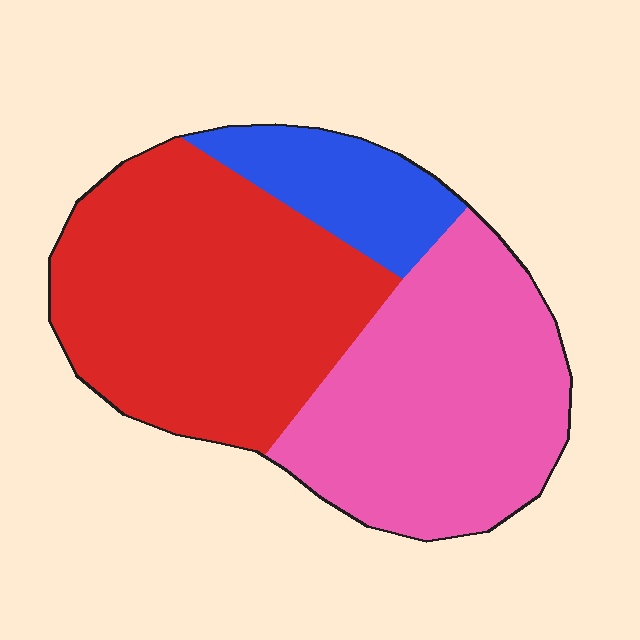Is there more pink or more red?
Red.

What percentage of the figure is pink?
Pink takes up between a quarter and a half of the figure.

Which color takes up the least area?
Blue, at roughly 15%.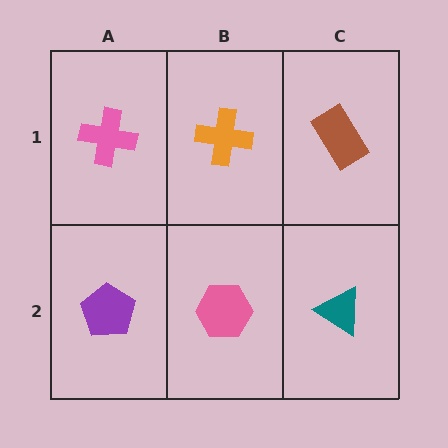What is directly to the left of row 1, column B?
A pink cross.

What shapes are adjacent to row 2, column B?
An orange cross (row 1, column B), a purple pentagon (row 2, column A), a teal triangle (row 2, column C).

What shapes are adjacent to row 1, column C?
A teal triangle (row 2, column C), an orange cross (row 1, column B).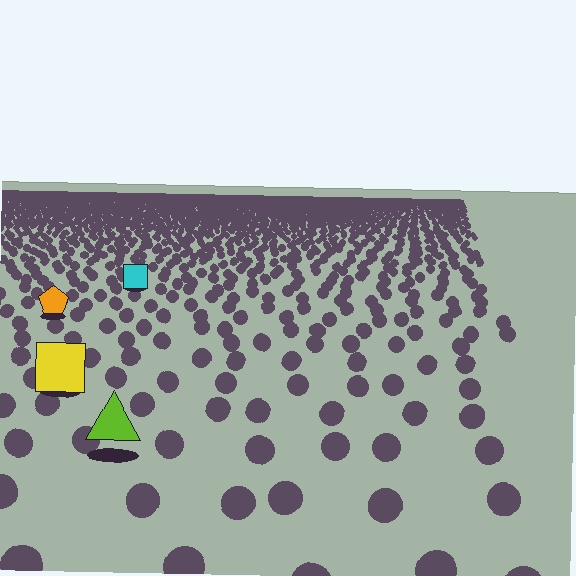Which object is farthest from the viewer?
The cyan square is farthest from the viewer. It appears smaller and the ground texture around it is denser.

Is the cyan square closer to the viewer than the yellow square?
No. The yellow square is closer — you can tell from the texture gradient: the ground texture is coarser near it.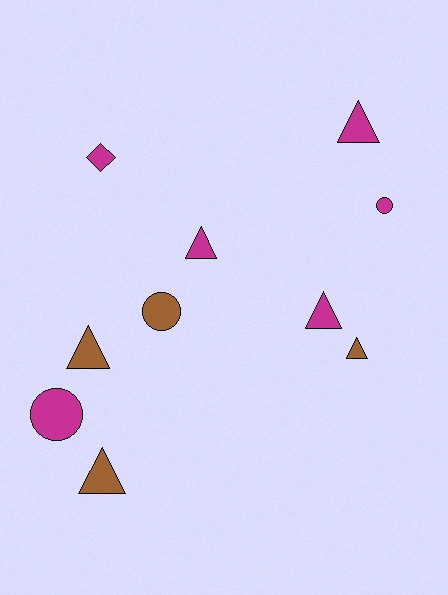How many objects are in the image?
There are 10 objects.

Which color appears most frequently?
Magenta, with 6 objects.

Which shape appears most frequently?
Triangle, with 6 objects.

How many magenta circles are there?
There are 2 magenta circles.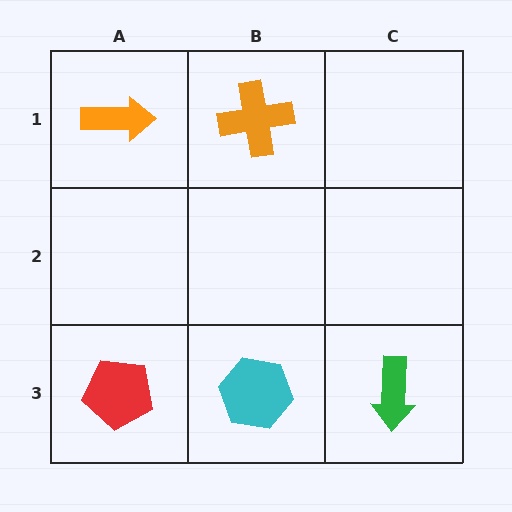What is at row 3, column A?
A red pentagon.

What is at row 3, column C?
A green arrow.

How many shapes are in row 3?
3 shapes.